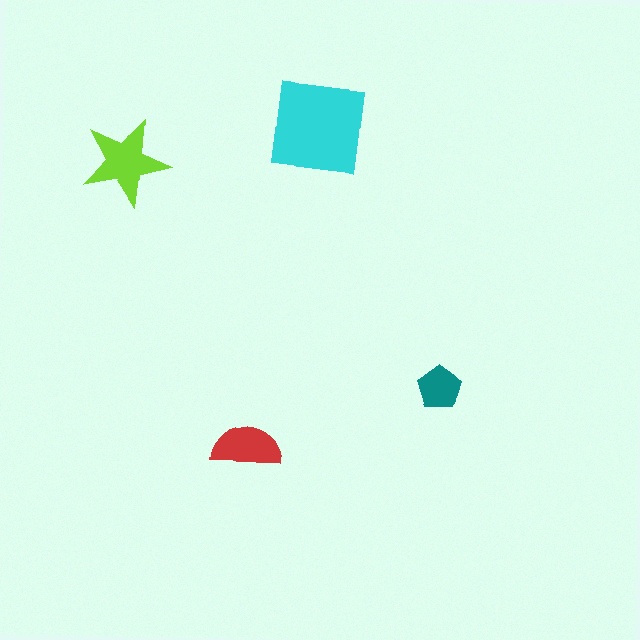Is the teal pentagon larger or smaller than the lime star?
Smaller.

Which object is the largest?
The cyan square.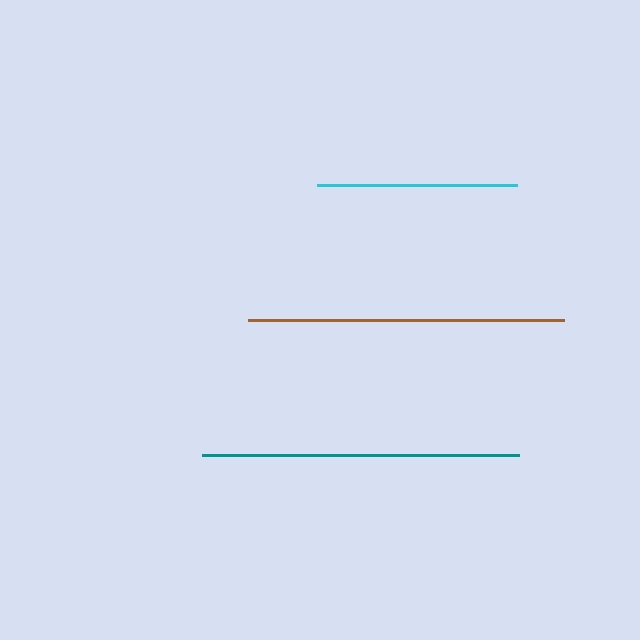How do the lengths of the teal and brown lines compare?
The teal and brown lines are approximately the same length.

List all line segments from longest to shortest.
From longest to shortest: teal, brown, cyan.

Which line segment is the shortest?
The cyan line is the shortest at approximately 200 pixels.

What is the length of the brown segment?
The brown segment is approximately 316 pixels long.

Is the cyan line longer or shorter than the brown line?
The brown line is longer than the cyan line.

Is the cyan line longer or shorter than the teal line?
The teal line is longer than the cyan line.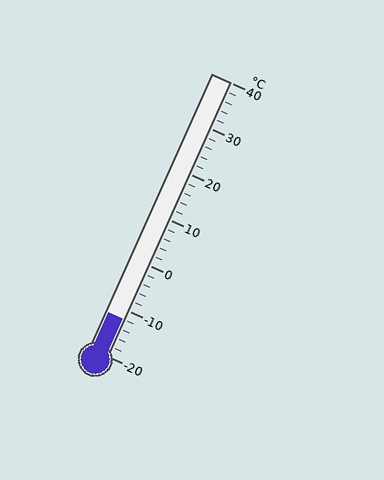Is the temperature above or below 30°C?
The temperature is below 30°C.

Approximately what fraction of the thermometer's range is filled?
The thermometer is filled to approximately 15% of its range.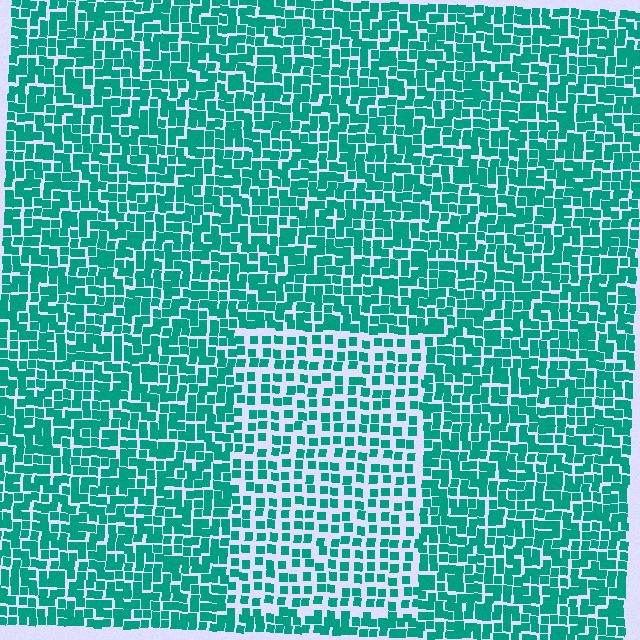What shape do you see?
I see a rectangle.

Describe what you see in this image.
The image contains small teal elements arranged at two different densities. A rectangle-shaped region is visible where the elements are less densely packed than the surrounding area.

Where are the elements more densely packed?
The elements are more densely packed outside the rectangle boundary.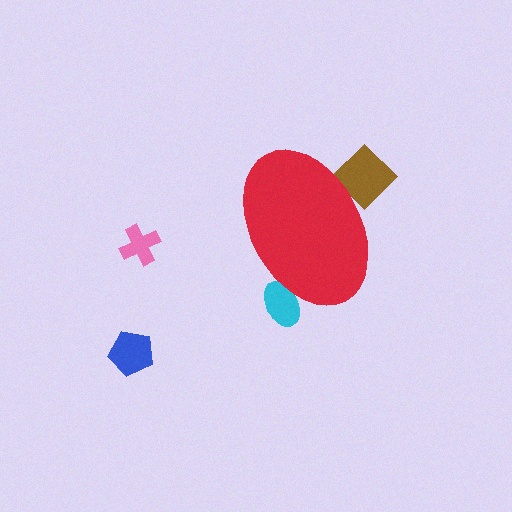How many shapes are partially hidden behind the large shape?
2 shapes are partially hidden.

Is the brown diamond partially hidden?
Yes, the brown diamond is partially hidden behind the red ellipse.